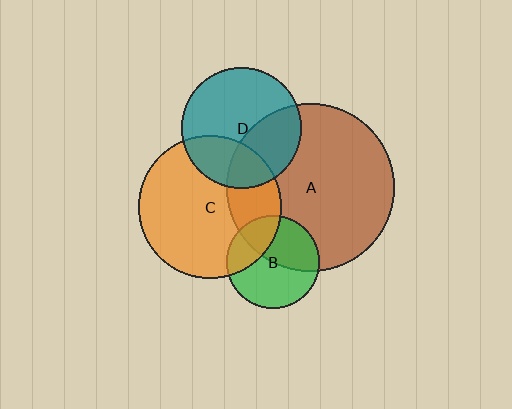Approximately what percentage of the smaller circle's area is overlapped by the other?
Approximately 25%.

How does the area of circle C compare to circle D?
Approximately 1.4 times.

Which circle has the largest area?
Circle A (brown).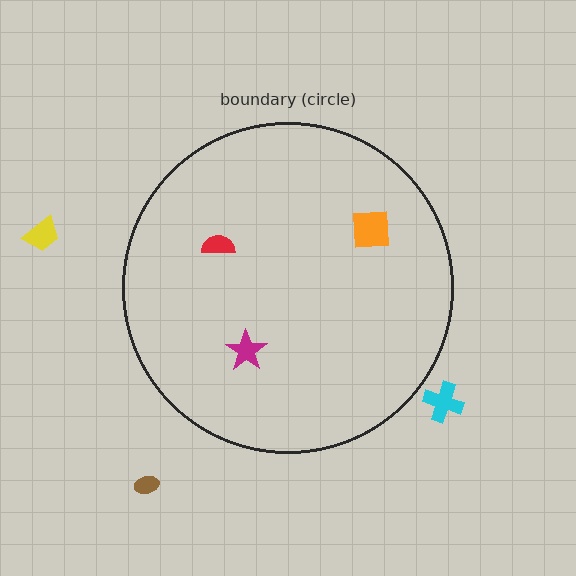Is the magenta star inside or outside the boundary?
Inside.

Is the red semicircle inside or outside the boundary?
Inside.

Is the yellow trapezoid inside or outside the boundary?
Outside.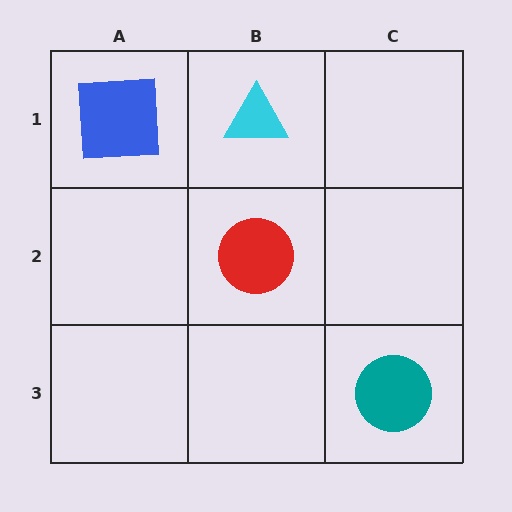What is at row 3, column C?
A teal circle.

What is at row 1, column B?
A cyan triangle.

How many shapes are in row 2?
1 shape.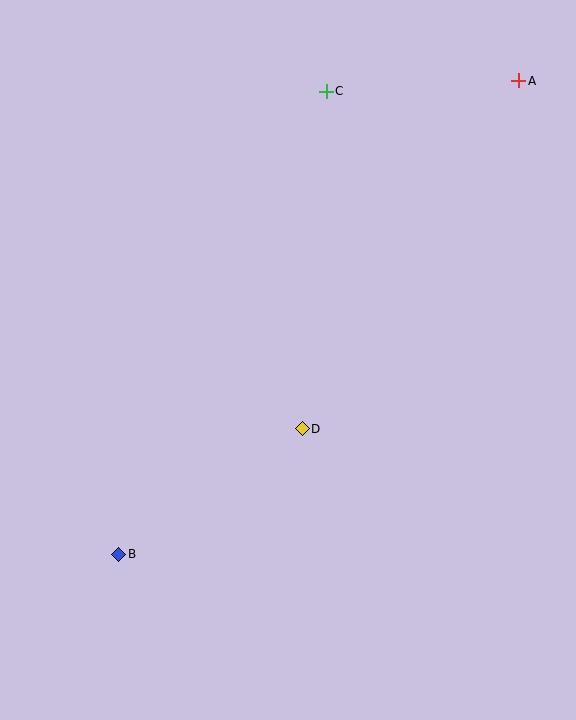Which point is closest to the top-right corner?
Point A is closest to the top-right corner.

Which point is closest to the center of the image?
Point D at (302, 429) is closest to the center.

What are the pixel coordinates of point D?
Point D is at (302, 429).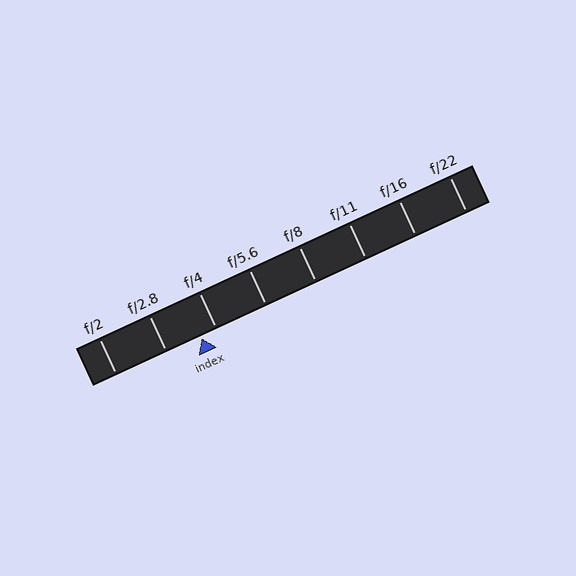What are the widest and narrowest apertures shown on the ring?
The widest aperture shown is f/2 and the narrowest is f/22.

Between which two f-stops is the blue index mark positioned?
The index mark is between f/2.8 and f/4.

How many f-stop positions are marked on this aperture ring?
There are 8 f-stop positions marked.